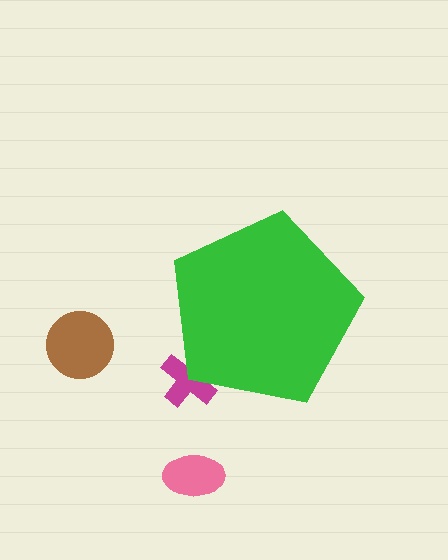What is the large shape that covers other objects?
A green pentagon.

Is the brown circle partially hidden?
No, the brown circle is fully visible.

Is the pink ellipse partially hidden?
No, the pink ellipse is fully visible.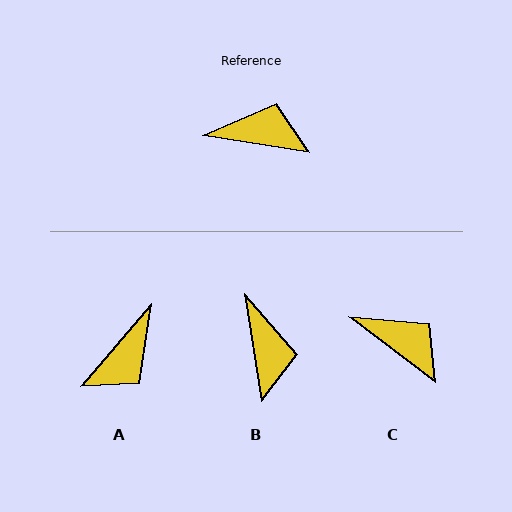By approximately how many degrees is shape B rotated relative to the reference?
Approximately 72 degrees clockwise.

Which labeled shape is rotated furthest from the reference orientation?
A, about 122 degrees away.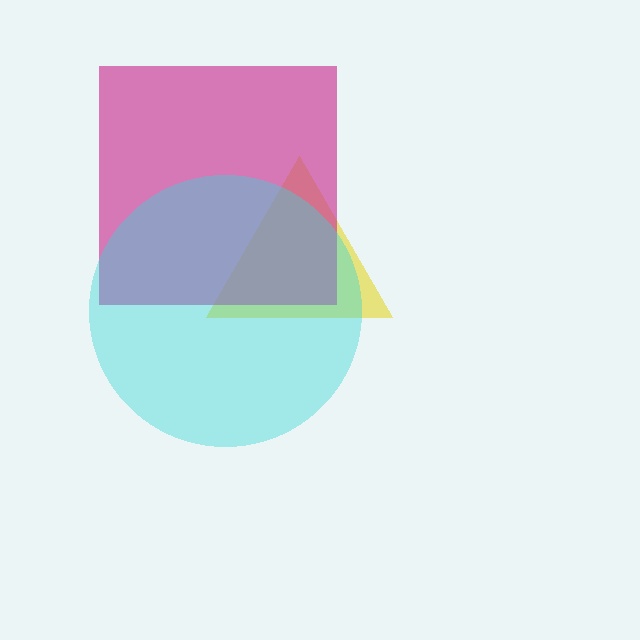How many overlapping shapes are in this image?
There are 3 overlapping shapes in the image.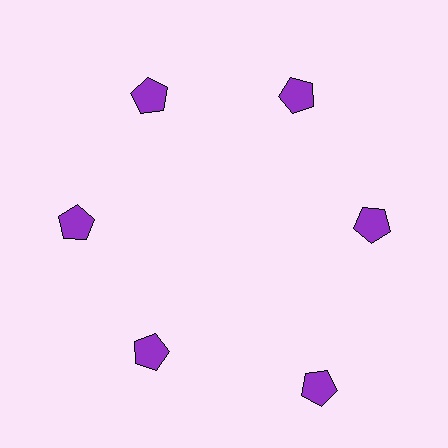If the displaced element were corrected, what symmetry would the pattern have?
It would have 6-fold rotational symmetry — the pattern would map onto itself every 60 degrees.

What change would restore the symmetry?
The symmetry would be restored by moving it inward, back onto the ring so that all 6 pentagons sit at equal angles and equal distance from the center.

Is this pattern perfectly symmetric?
No. The 6 purple pentagons are arranged in a ring, but one element near the 5 o'clock position is pushed outward from the center, breaking the 6-fold rotational symmetry.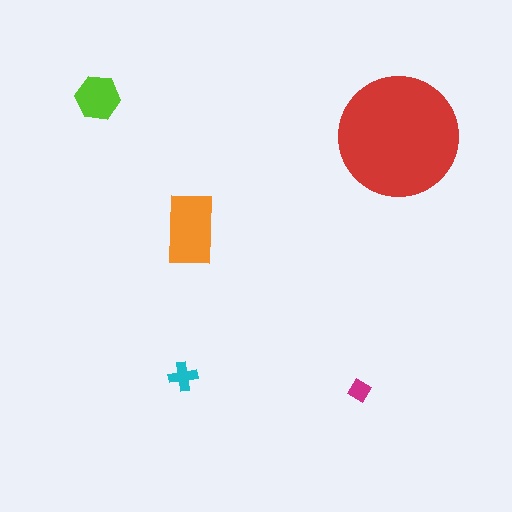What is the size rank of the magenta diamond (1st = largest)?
5th.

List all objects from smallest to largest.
The magenta diamond, the cyan cross, the lime hexagon, the orange rectangle, the red circle.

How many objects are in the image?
There are 5 objects in the image.